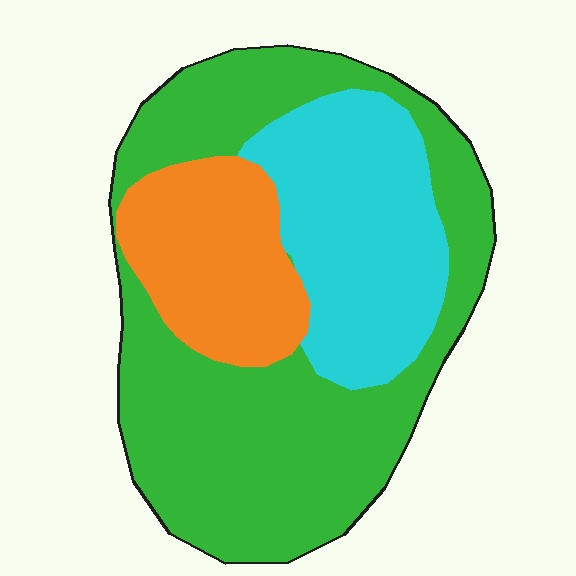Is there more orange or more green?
Green.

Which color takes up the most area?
Green, at roughly 55%.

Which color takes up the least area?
Orange, at roughly 20%.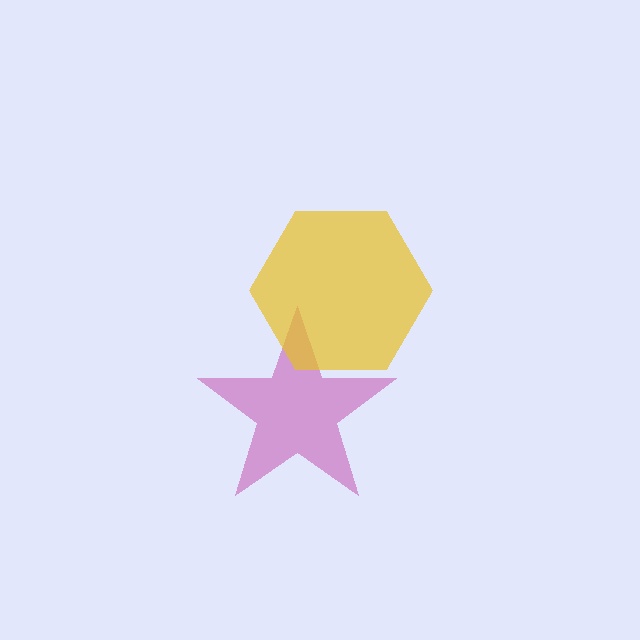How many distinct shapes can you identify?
There are 2 distinct shapes: a magenta star, a yellow hexagon.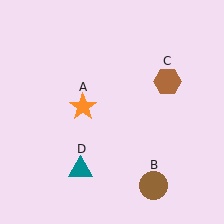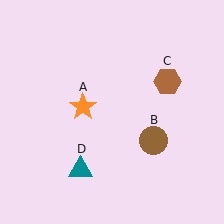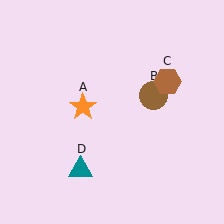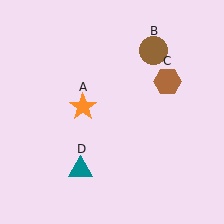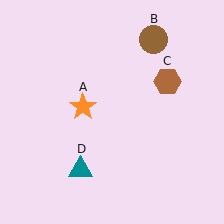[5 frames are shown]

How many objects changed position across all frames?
1 object changed position: brown circle (object B).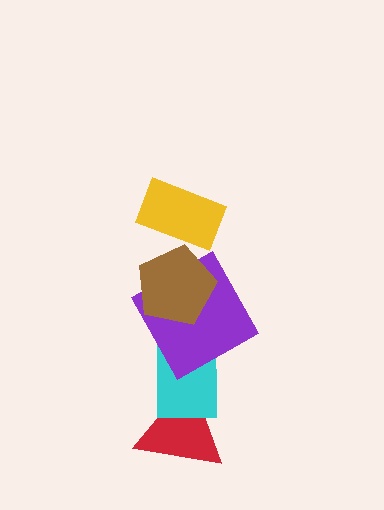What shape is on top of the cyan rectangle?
The purple square is on top of the cyan rectangle.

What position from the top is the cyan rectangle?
The cyan rectangle is 4th from the top.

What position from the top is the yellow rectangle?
The yellow rectangle is 1st from the top.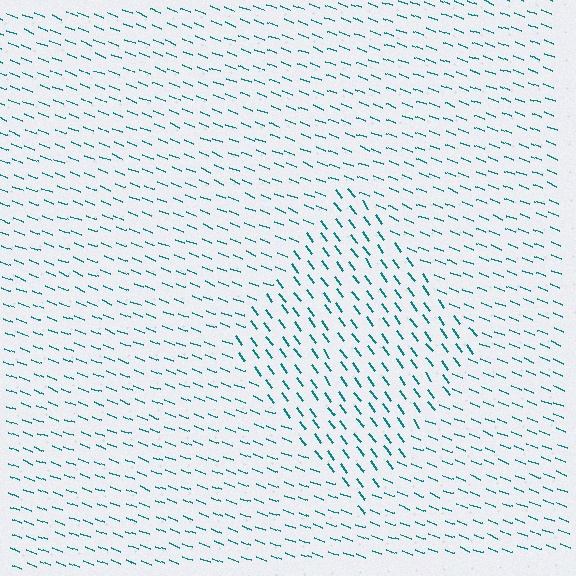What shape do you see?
I see a diamond.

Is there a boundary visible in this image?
Yes, there is a texture boundary formed by a change in line orientation.